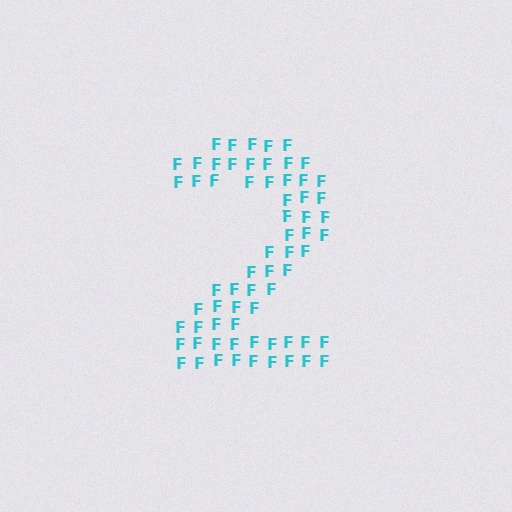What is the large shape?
The large shape is the digit 2.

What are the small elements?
The small elements are letter F's.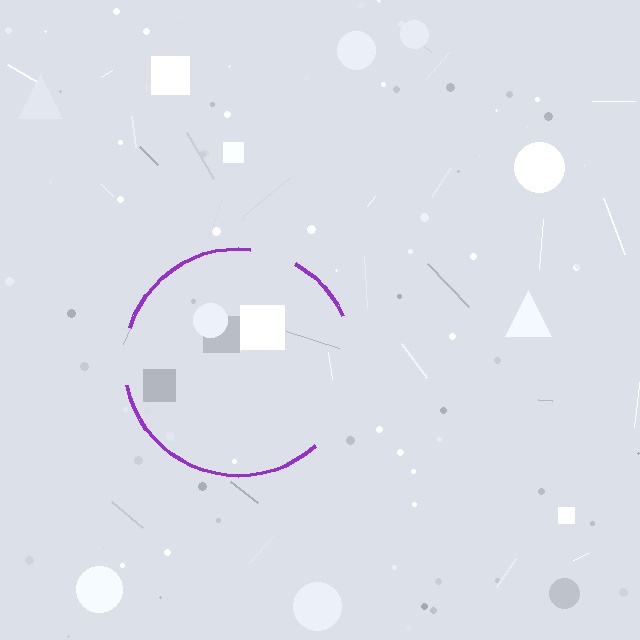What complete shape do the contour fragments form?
The contour fragments form a circle.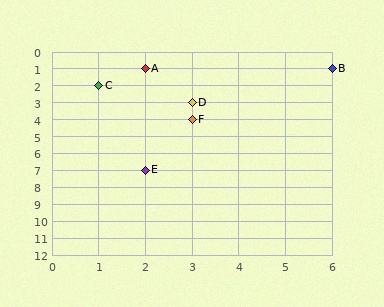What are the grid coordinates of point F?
Point F is at grid coordinates (3, 4).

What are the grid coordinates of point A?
Point A is at grid coordinates (2, 1).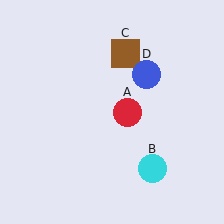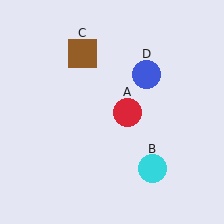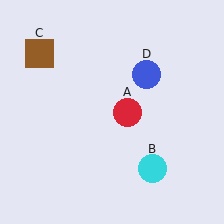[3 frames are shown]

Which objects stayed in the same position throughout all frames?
Red circle (object A) and cyan circle (object B) and blue circle (object D) remained stationary.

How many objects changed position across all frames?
1 object changed position: brown square (object C).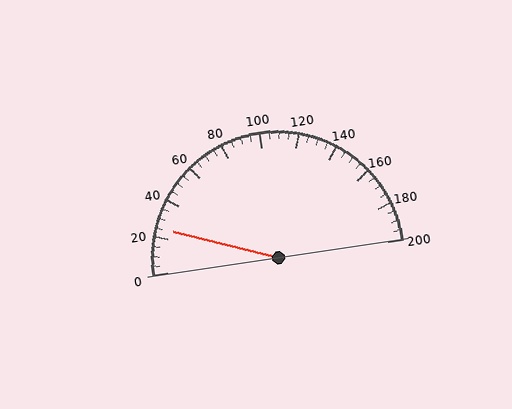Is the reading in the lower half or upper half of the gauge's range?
The reading is in the lower half of the range (0 to 200).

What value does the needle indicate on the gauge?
The needle indicates approximately 25.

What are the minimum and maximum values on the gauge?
The gauge ranges from 0 to 200.